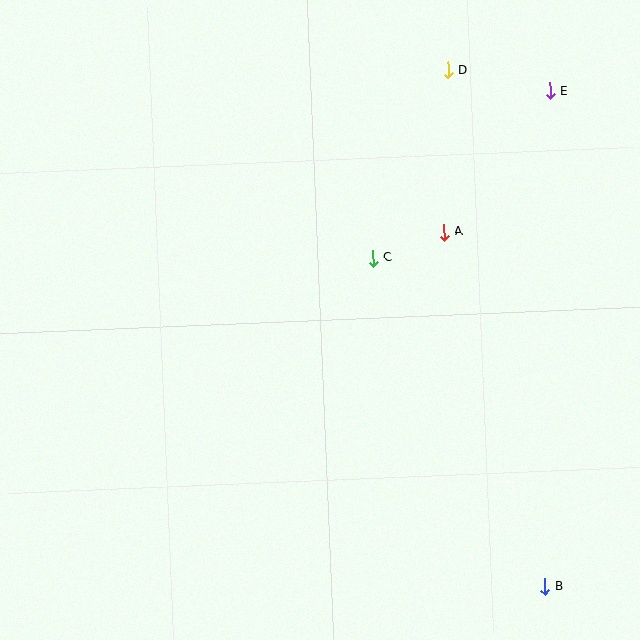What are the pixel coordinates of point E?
Point E is at (550, 91).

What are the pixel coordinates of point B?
Point B is at (545, 587).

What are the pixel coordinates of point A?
Point A is at (444, 232).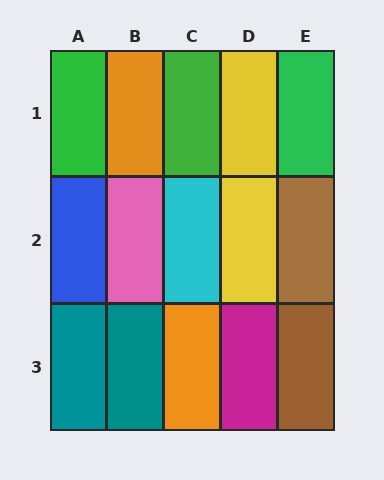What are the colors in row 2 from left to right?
Blue, pink, cyan, yellow, brown.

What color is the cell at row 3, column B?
Teal.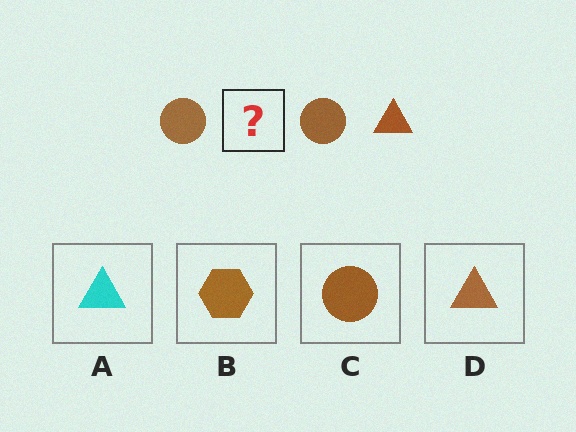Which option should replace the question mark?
Option D.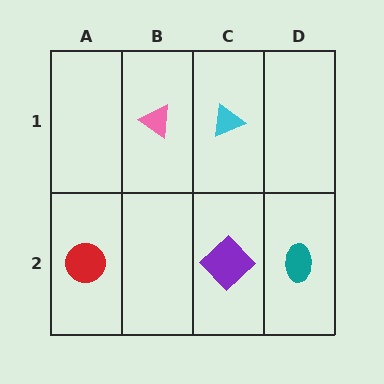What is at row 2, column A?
A red circle.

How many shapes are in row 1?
2 shapes.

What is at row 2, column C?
A purple diamond.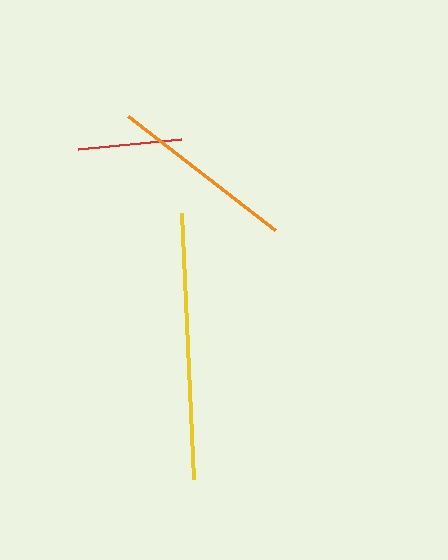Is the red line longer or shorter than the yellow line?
The yellow line is longer than the red line.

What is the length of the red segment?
The red segment is approximately 103 pixels long.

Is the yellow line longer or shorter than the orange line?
The yellow line is longer than the orange line.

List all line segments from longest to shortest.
From longest to shortest: yellow, orange, red.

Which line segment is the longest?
The yellow line is the longest at approximately 266 pixels.